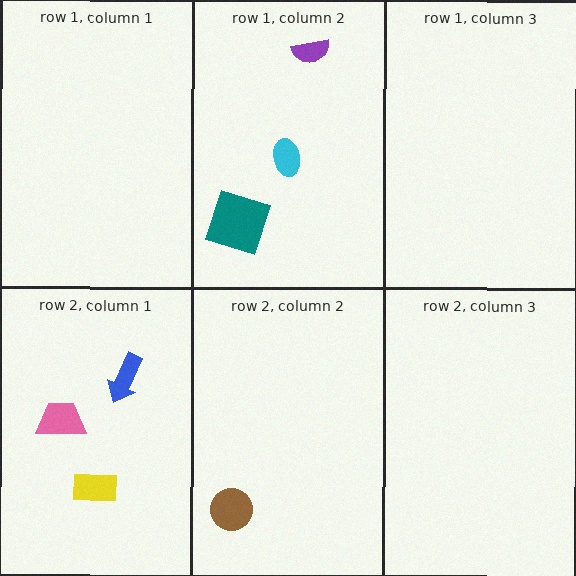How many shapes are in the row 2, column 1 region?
3.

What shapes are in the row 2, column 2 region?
The brown circle.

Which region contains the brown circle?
The row 2, column 2 region.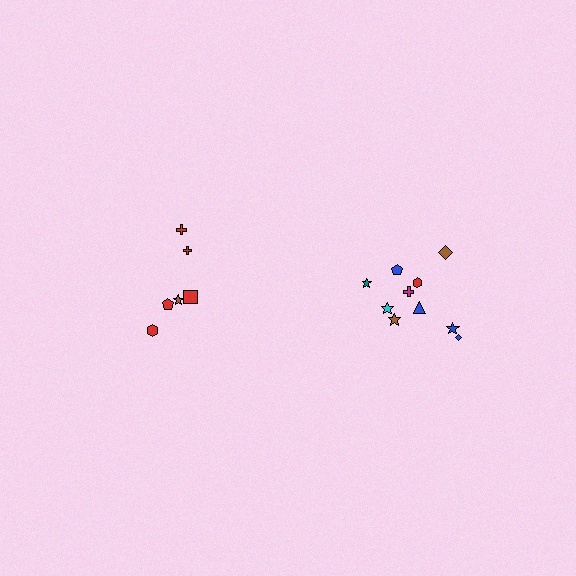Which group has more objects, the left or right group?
The right group.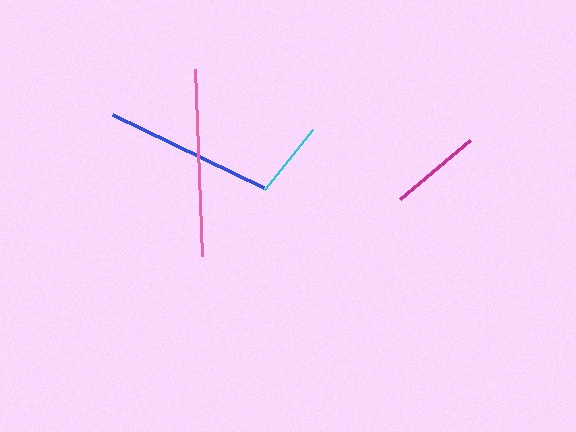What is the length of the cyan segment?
The cyan segment is approximately 77 pixels long.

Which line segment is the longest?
The pink line is the longest at approximately 187 pixels.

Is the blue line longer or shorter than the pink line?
The pink line is longer than the blue line.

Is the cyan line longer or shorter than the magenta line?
The magenta line is longer than the cyan line.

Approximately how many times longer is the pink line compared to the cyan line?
The pink line is approximately 2.4 times the length of the cyan line.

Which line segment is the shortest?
The cyan line is the shortest at approximately 77 pixels.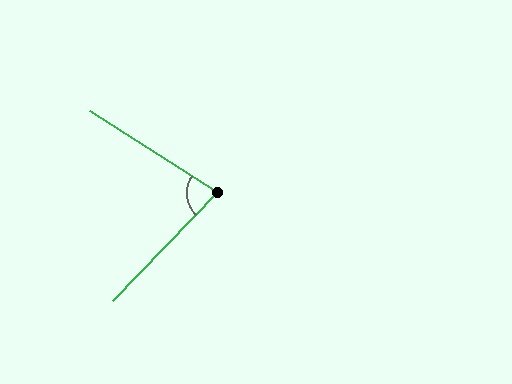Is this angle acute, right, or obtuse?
It is acute.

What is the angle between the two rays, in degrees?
Approximately 79 degrees.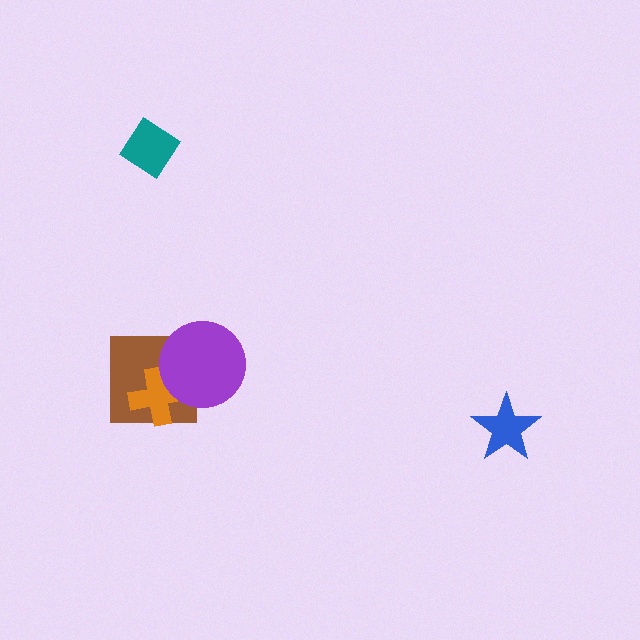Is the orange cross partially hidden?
Yes, it is partially covered by another shape.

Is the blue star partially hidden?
No, no other shape covers it.